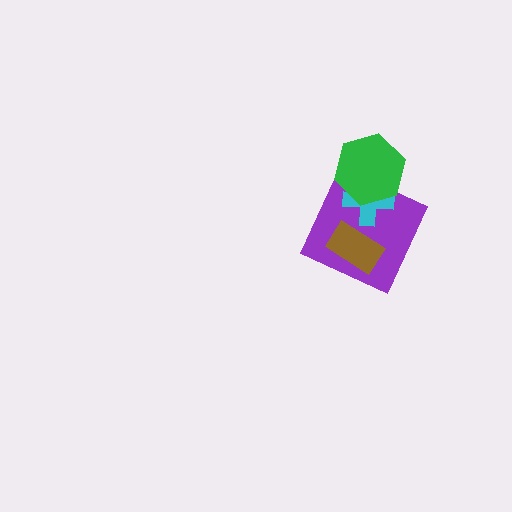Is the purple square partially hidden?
Yes, it is partially covered by another shape.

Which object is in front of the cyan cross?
The green hexagon is in front of the cyan cross.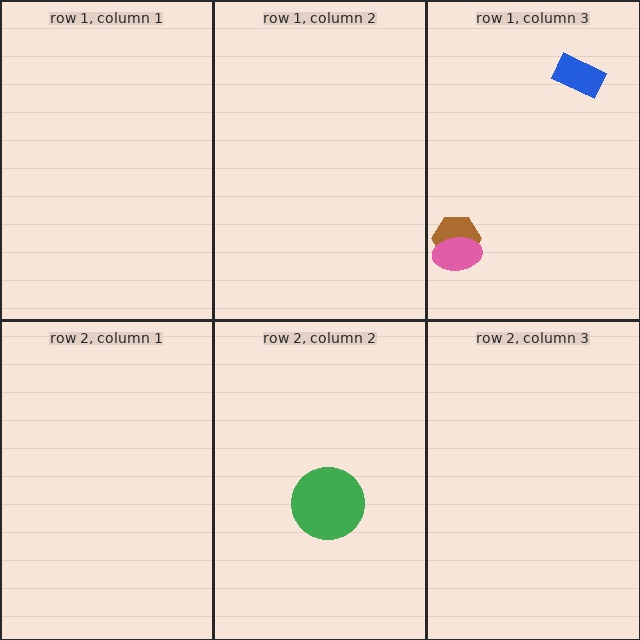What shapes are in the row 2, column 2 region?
The green circle.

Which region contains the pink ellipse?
The row 1, column 3 region.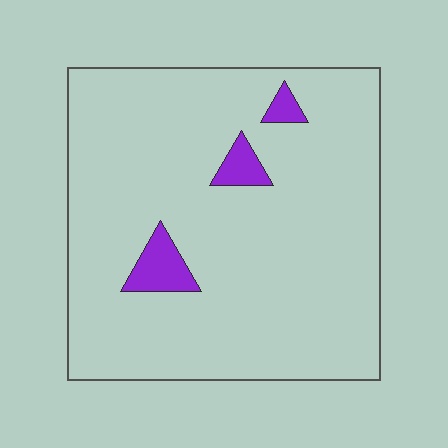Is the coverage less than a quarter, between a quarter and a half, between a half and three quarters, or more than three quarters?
Less than a quarter.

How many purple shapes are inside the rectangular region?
3.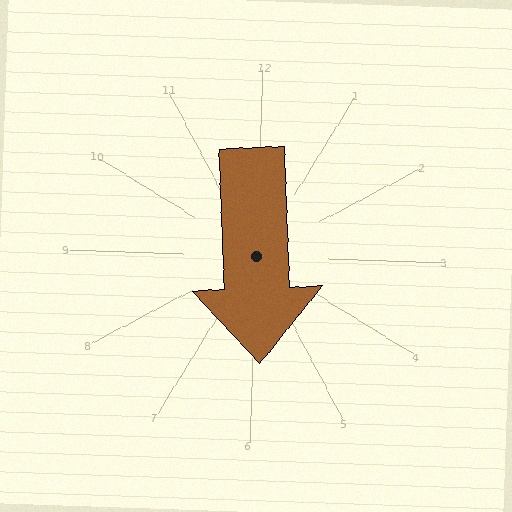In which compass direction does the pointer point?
South.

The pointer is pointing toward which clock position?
Roughly 6 o'clock.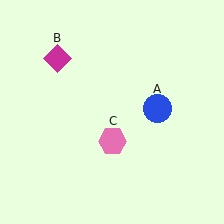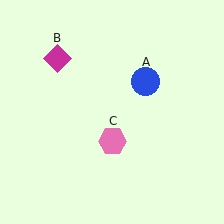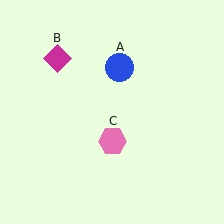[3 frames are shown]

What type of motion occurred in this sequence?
The blue circle (object A) rotated counterclockwise around the center of the scene.